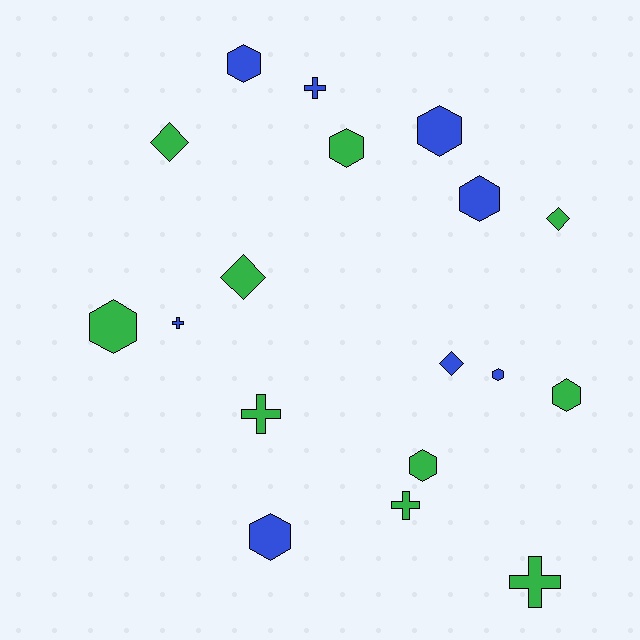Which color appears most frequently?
Green, with 10 objects.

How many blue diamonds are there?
There is 1 blue diamond.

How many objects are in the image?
There are 18 objects.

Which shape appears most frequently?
Hexagon, with 9 objects.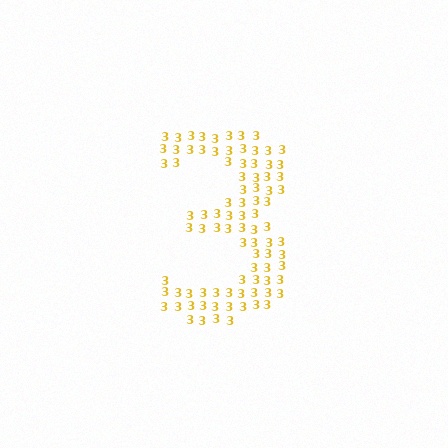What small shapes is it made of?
It is made of small digit 3's.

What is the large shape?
The large shape is the digit 3.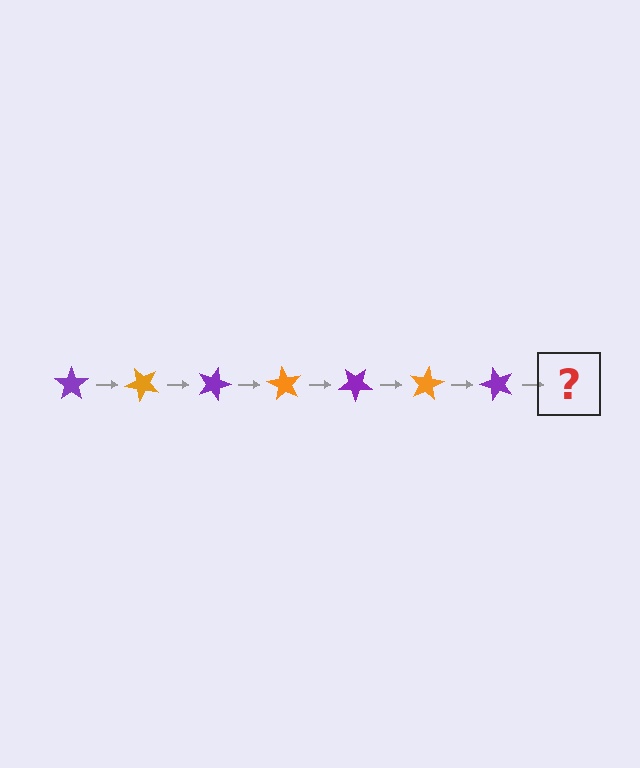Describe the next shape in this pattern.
It should be an orange star, rotated 315 degrees from the start.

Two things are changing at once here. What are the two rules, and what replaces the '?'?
The two rules are that it rotates 45 degrees each step and the color cycles through purple and orange. The '?' should be an orange star, rotated 315 degrees from the start.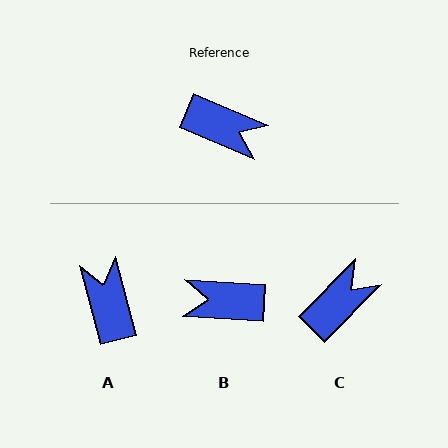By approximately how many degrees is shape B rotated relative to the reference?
Approximately 161 degrees clockwise.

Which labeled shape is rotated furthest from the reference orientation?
B, about 161 degrees away.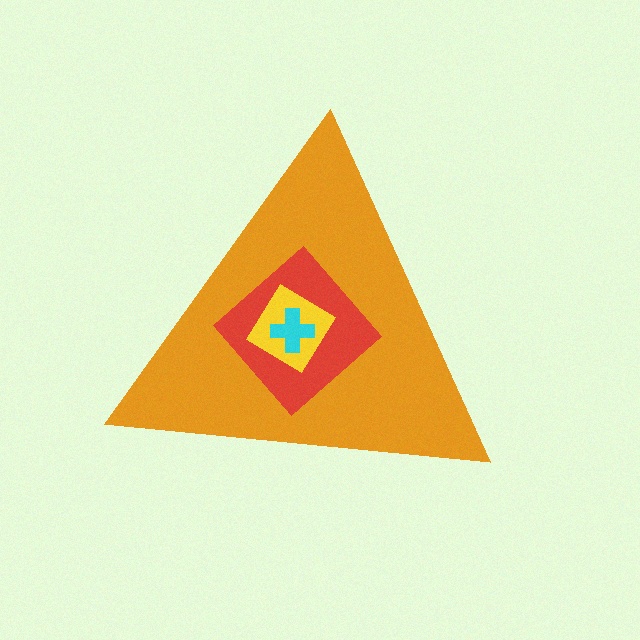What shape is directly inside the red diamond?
The yellow diamond.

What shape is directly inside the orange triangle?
The red diamond.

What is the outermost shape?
The orange triangle.